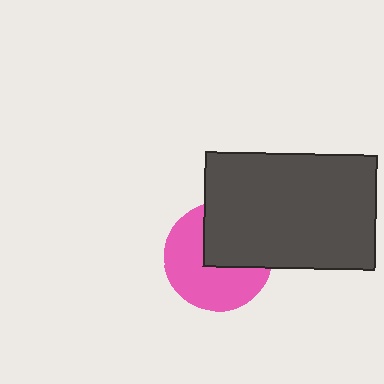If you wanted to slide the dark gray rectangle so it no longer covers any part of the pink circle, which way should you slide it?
Slide it toward the upper-right — that is the most direct way to separate the two shapes.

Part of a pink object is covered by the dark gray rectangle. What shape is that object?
It is a circle.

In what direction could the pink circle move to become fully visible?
The pink circle could move toward the lower-left. That would shift it out from behind the dark gray rectangle entirely.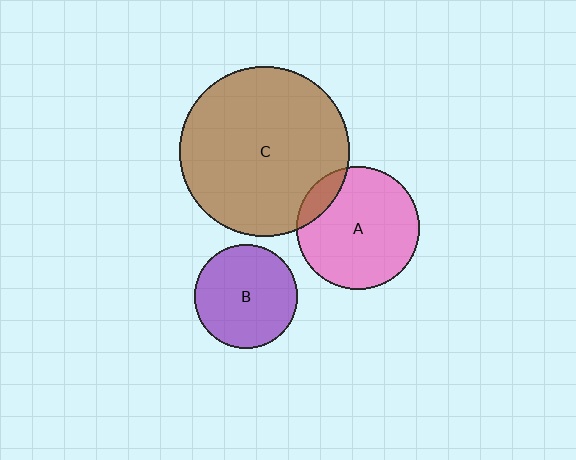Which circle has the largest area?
Circle C (brown).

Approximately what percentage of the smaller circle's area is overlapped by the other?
Approximately 10%.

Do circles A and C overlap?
Yes.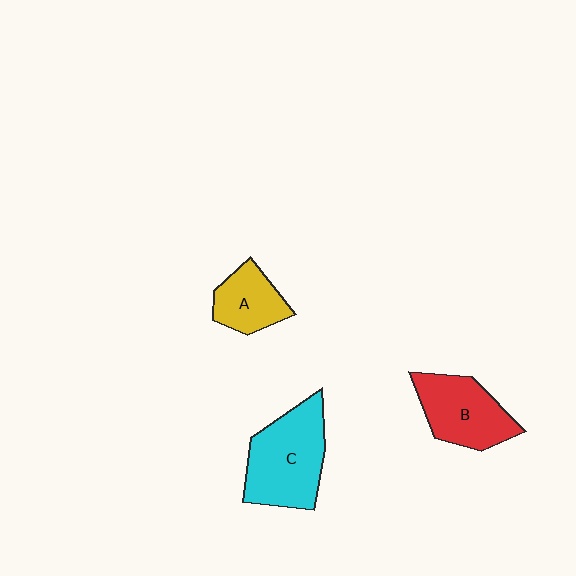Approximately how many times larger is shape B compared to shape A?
Approximately 1.4 times.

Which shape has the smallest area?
Shape A (yellow).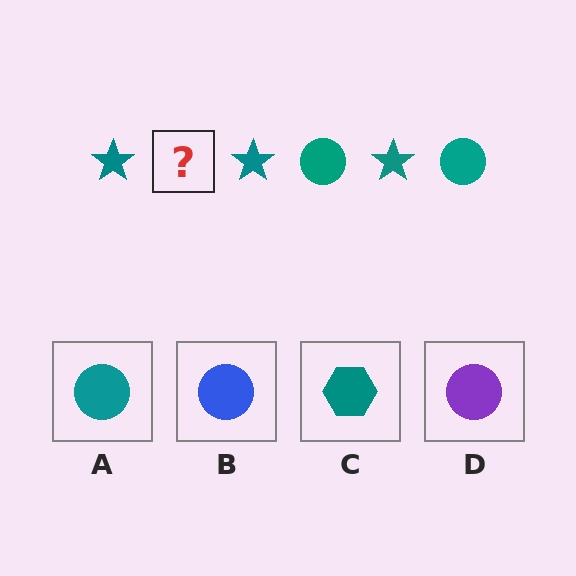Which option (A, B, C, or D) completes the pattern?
A.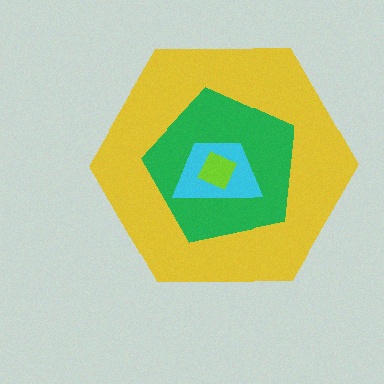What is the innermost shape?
The lime square.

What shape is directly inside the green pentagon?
The cyan trapezoid.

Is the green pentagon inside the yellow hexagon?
Yes.